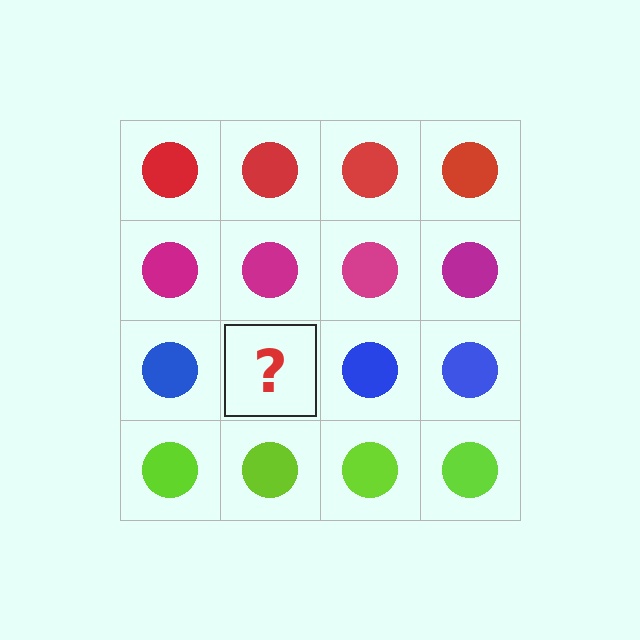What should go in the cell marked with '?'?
The missing cell should contain a blue circle.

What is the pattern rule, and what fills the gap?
The rule is that each row has a consistent color. The gap should be filled with a blue circle.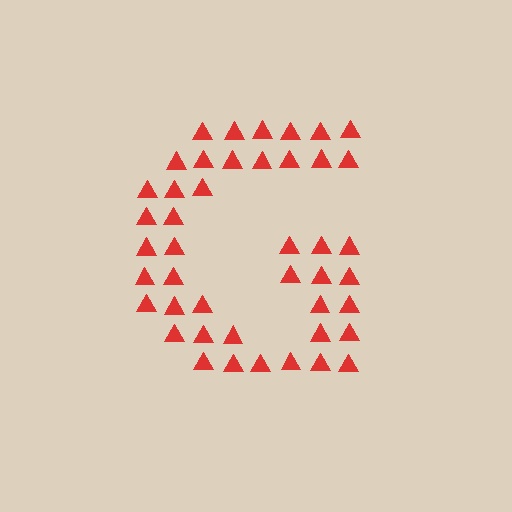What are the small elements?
The small elements are triangles.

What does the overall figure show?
The overall figure shows the letter G.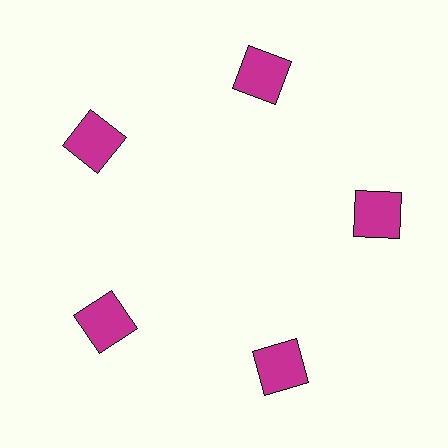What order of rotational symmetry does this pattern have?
This pattern has 5-fold rotational symmetry.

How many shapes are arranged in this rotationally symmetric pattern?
There are 5 shapes, arranged in 5 groups of 1.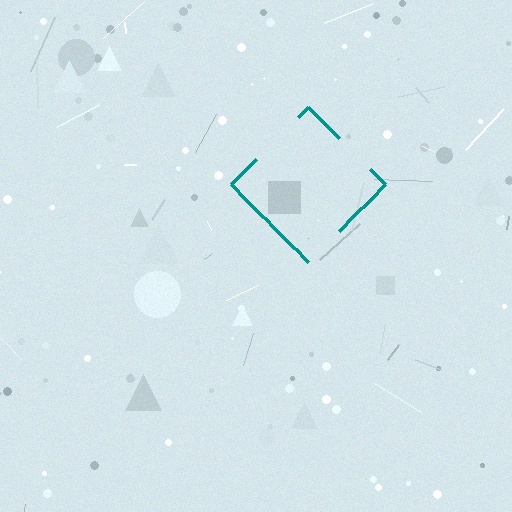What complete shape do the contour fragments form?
The contour fragments form a diamond.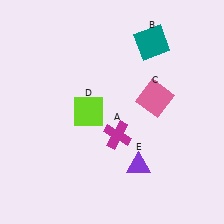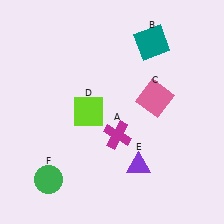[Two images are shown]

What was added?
A green circle (F) was added in Image 2.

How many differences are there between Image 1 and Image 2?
There is 1 difference between the two images.